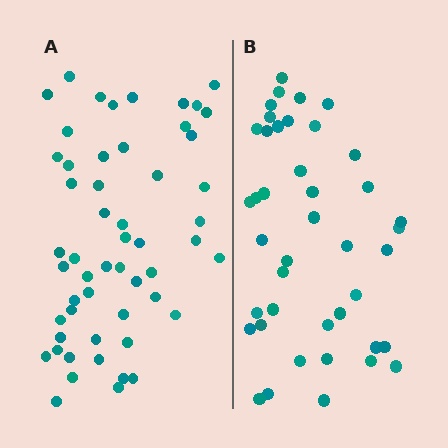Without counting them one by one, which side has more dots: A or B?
Region A (the left region) has more dots.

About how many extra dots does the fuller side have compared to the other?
Region A has roughly 12 or so more dots than region B.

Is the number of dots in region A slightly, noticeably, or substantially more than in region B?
Region A has noticeably more, but not dramatically so. The ratio is roughly 1.3 to 1.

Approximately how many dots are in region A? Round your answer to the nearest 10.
About 50 dots. (The exact count is 54, which rounds to 50.)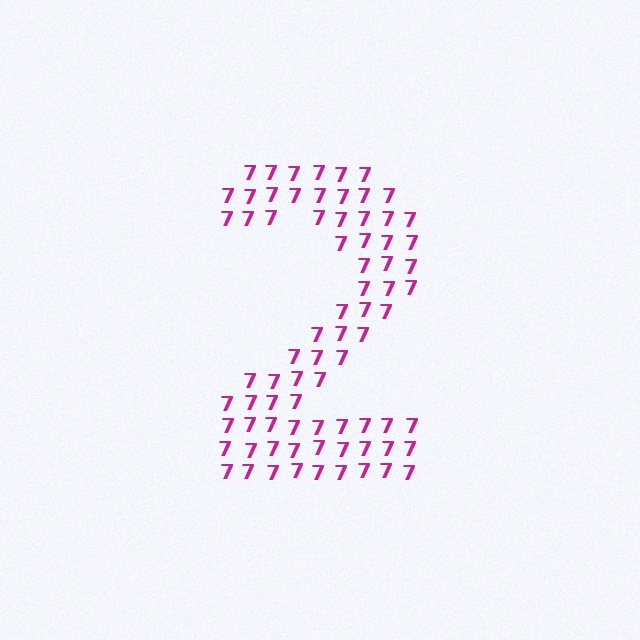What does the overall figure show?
The overall figure shows the digit 2.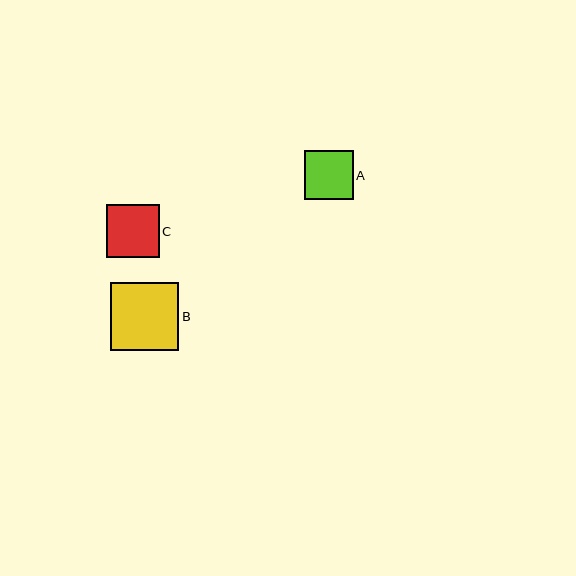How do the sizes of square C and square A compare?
Square C and square A are approximately the same size.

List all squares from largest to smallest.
From largest to smallest: B, C, A.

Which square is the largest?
Square B is the largest with a size of approximately 68 pixels.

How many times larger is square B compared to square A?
Square B is approximately 1.4 times the size of square A.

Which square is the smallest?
Square A is the smallest with a size of approximately 49 pixels.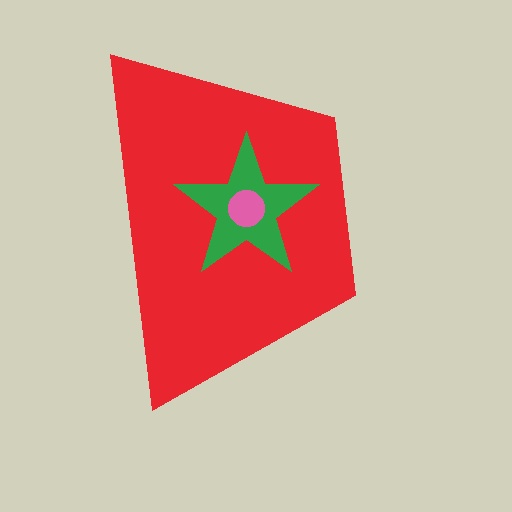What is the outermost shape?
The red trapezoid.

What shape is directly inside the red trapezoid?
The green star.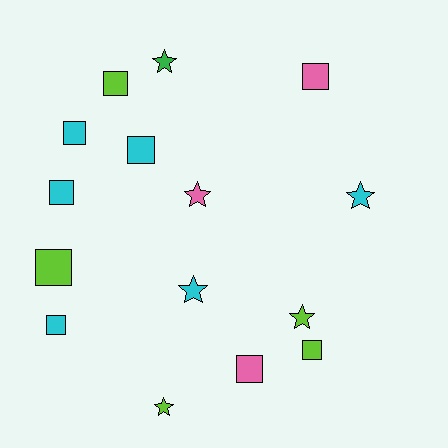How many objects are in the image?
There are 15 objects.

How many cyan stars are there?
There are 2 cyan stars.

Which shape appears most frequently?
Square, with 9 objects.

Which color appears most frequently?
Cyan, with 6 objects.